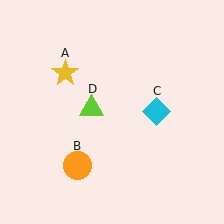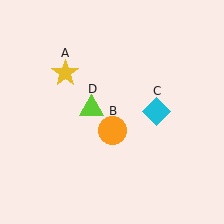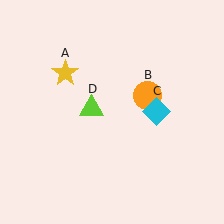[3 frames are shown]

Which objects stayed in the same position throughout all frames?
Yellow star (object A) and cyan diamond (object C) and lime triangle (object D) remained stationary.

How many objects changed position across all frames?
1 object changed position: orange circle (object B).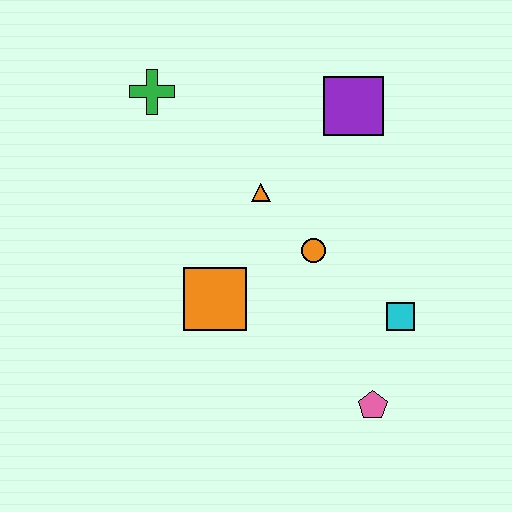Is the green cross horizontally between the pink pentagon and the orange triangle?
No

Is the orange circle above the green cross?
No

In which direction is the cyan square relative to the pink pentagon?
The cyan square is above the pink pentagon.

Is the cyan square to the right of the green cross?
Yes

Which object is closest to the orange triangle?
The orange circle is closest to the orange triangle.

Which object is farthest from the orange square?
The purple square is farthest from the orange square.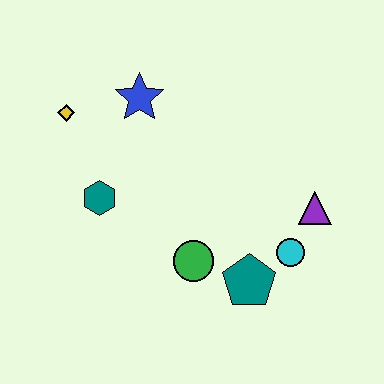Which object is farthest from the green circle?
The yellow diamond is farthest from the green circle.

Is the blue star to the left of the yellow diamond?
No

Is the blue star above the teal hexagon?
Yes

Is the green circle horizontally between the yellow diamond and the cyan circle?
Yes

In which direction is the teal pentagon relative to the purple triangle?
The teal pentagon is below the purple triangle.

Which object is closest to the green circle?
The teal pentagon is closest to the green circle.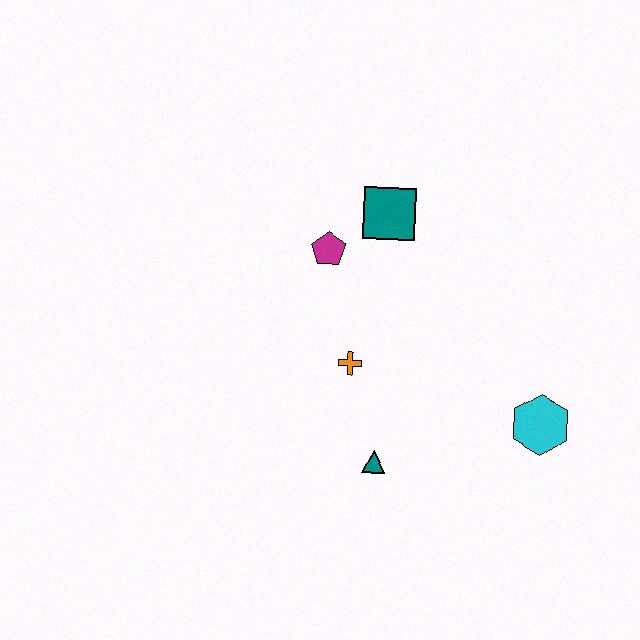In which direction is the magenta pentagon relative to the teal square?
The magenta pentagon is to the left of the teal square.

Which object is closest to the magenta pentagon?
The teal square is closest to the magenta pentagon.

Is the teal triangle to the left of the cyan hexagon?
Yes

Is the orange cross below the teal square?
Yes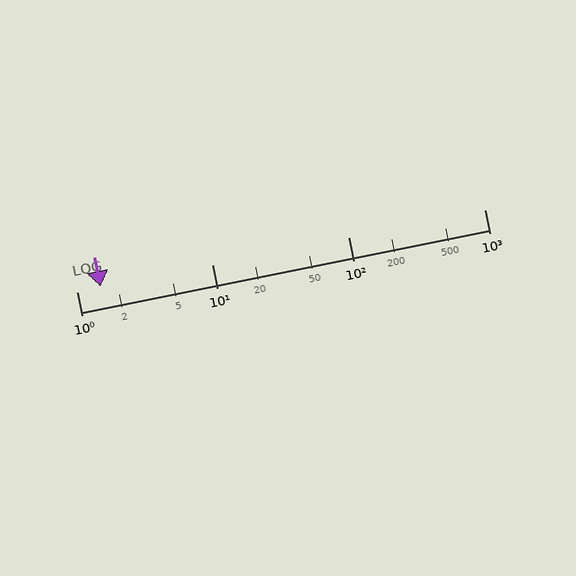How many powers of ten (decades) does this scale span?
The scale spans 3 decades, from 1 to 1000.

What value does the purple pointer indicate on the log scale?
The pointer indicates approximately 1.5.